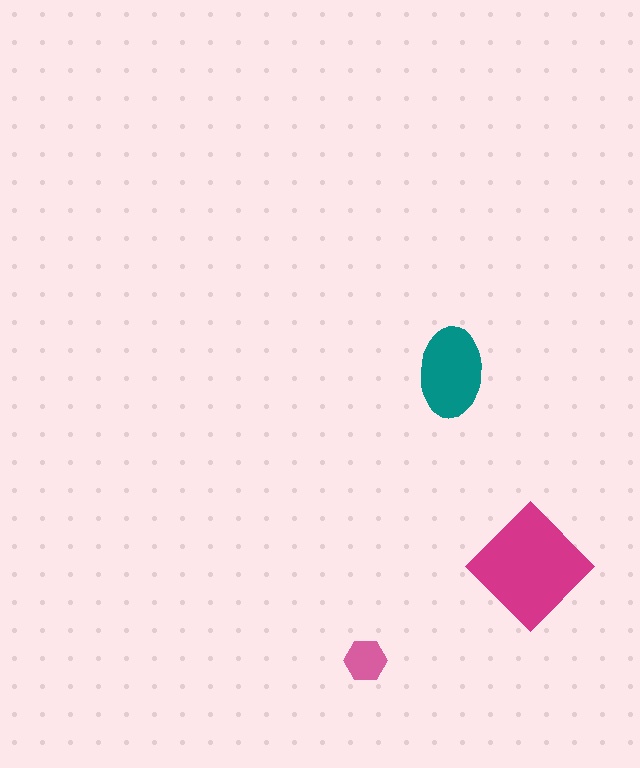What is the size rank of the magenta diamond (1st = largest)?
1st.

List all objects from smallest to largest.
The pink hexagon, the teal ellipse, the magenta diamond.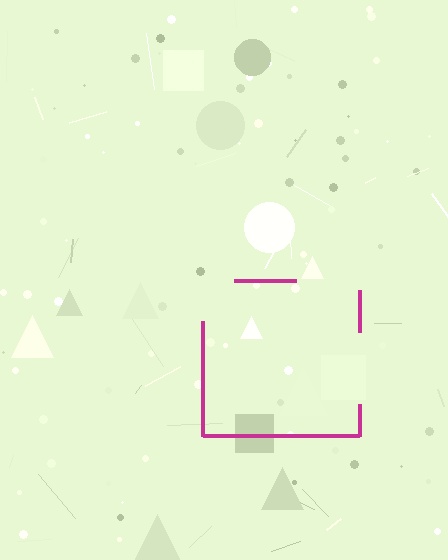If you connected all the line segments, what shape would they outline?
They would outline a square.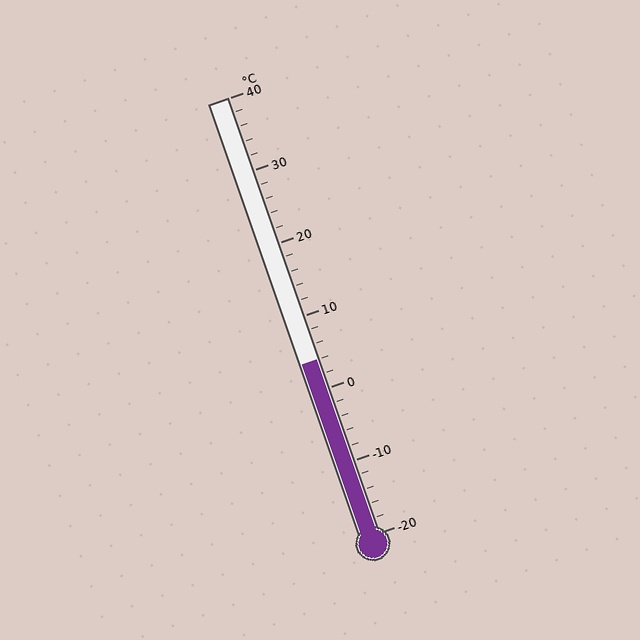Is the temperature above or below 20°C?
The temperature is below 20°C.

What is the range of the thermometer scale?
The thermometer scale ranges from -20°C to 40°C.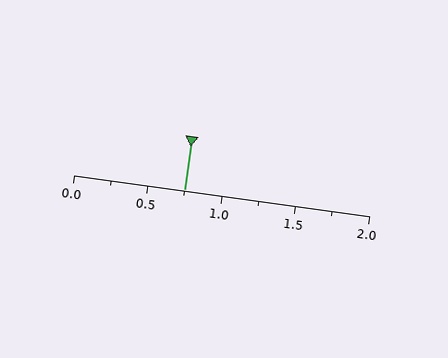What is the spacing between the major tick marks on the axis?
The major ticks are spaced 0.5 apart.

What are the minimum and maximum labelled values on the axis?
The axis runs from 0.0 to 2.0.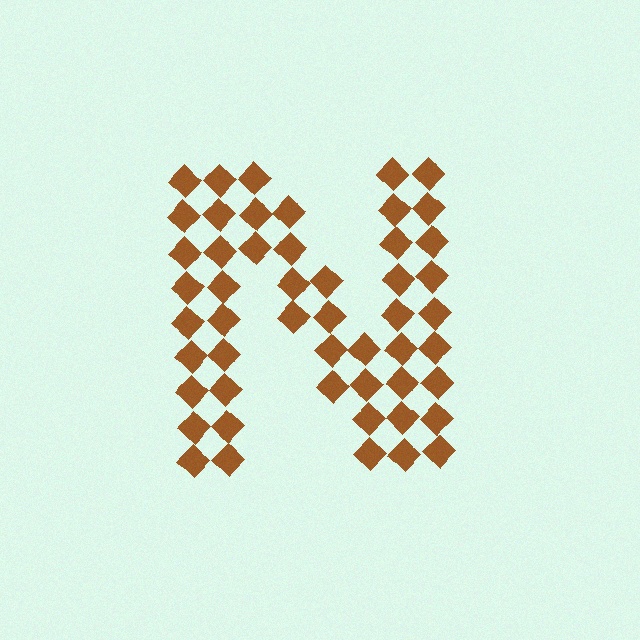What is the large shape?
The large shape is the letter N.